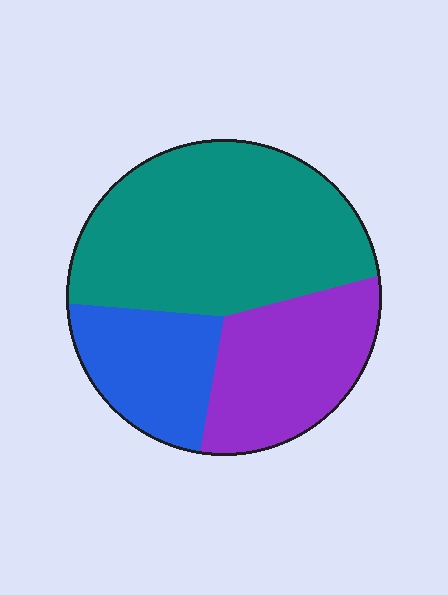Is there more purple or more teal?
Teal.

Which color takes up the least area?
Blue, at roughly 20%.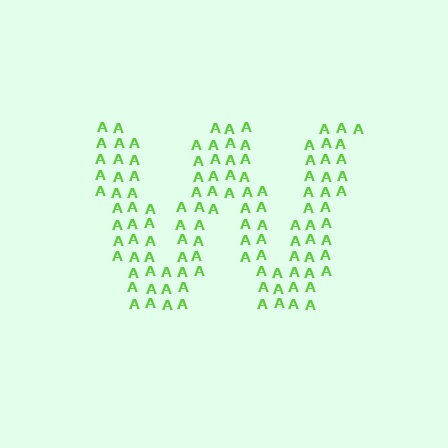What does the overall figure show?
The overall figure shows the letter W.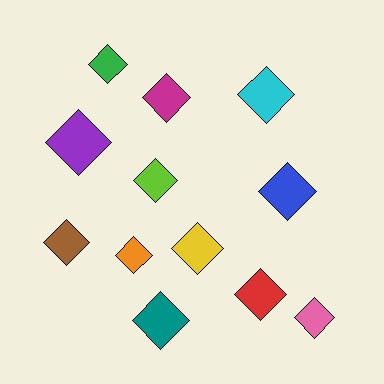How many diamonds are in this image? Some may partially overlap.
There are 12 diamonds.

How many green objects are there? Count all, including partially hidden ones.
There is 1 green object.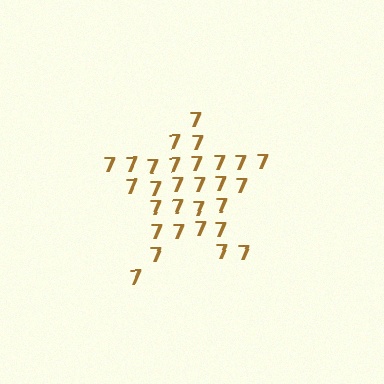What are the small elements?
The small elements are digit 7's.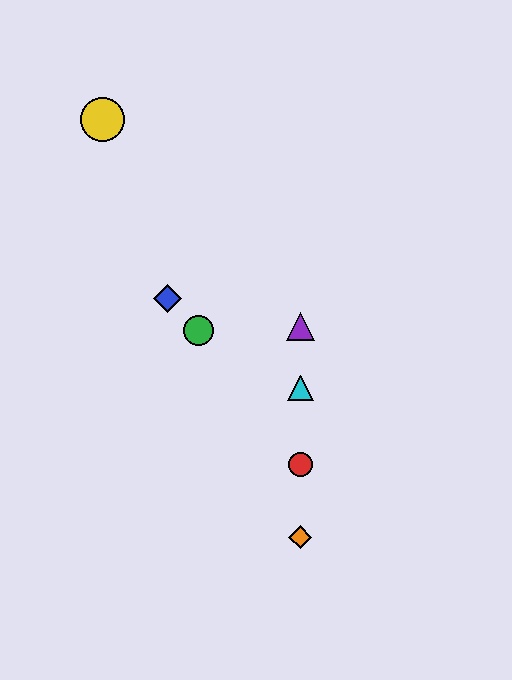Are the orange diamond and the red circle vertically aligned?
Yes, both are at x≈300.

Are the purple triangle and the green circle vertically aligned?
No, the purple triangle is at x≈300 and the green circle is at x≈199.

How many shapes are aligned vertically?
4 shapes (the red circle, the purple triangle, the orange diamond, the cyan triangle) are aligned vertically.